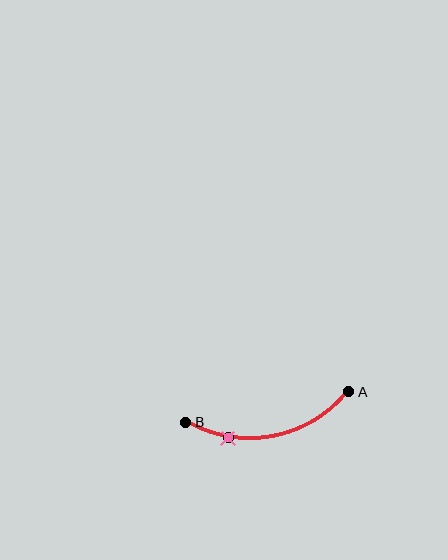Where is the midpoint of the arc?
The arc midpoint is the point on the curve farthest from the straight line joining A and B. It sits below that line.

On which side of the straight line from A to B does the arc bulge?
The arc bulges below the straight line connecting A and B.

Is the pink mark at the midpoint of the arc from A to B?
No. The pink mark lies on the arc but is closer to endpoint B. The arc midpoint would be at the point on the curve equidistant along the arc from both A and B.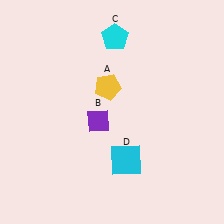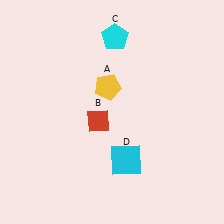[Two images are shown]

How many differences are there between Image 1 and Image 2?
There is 1 difference between the two images.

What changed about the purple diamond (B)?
In Image 1, B is purple. In Image 2, it changed to red.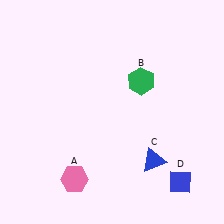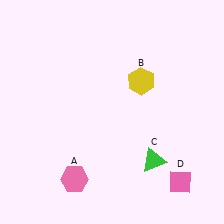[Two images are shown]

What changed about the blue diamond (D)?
In Image 1, D is blue. In Image 2, it changed to pink.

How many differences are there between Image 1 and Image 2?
There are 3 differences between the two images.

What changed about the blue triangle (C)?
In Image 1, C is blue. In Image 2, it changed to green.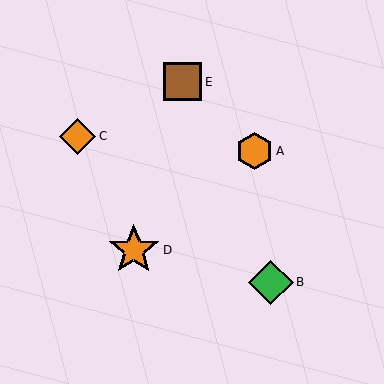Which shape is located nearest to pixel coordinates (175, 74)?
The brown square (labeled E) at (183, 82) is nearest to that location.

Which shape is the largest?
The orange star (labeled D) is the largest.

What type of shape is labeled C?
Shape C is an orange diamond.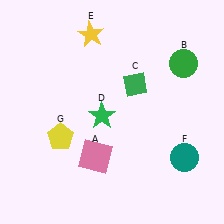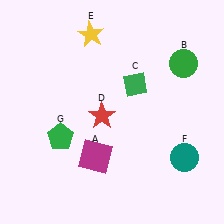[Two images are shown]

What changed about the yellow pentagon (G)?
In Image 1, G is yellow. In Image 2, it changed to green.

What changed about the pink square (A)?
In Image 1, A is pink. In Image 2, it changed to magenta.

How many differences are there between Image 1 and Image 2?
There are 3 differences between the two images.